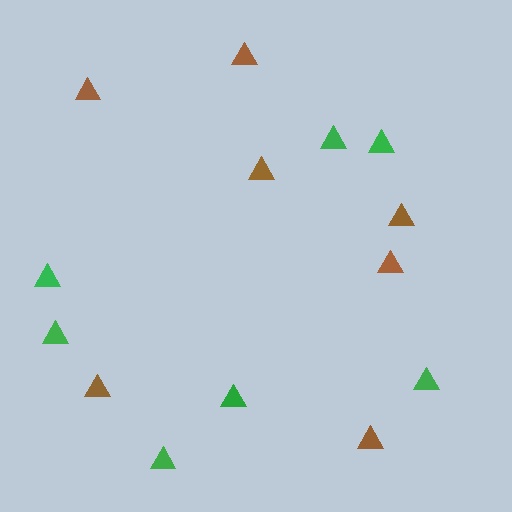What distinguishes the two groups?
There are 2 groups: one group of green triangles (7) and one group of brown triangles (7).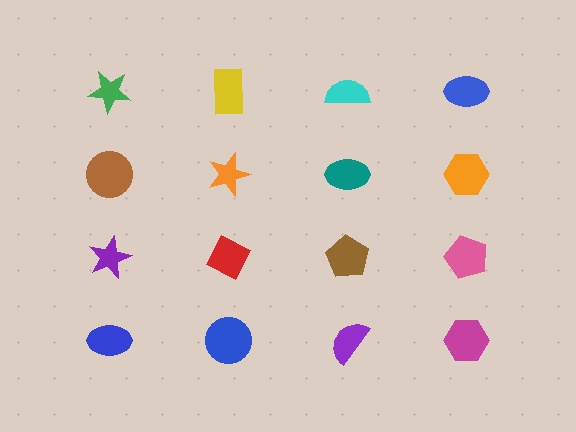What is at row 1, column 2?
A yellow rectangle.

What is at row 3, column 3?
A brown pentagon.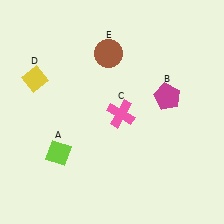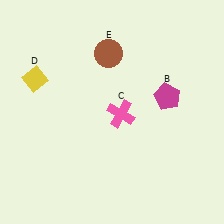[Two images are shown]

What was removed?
The lime diamond (A) was removed in Image 2.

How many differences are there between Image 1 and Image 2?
There is 1 difference between the two images.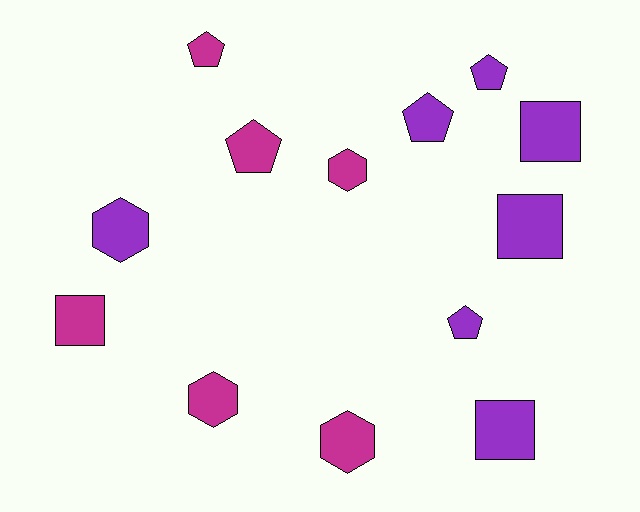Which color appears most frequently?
Purple, with 7 objects.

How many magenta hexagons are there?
There are 3 magenta hexagons.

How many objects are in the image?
There are 13 objects.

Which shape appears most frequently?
Pentagon, with 5 objects.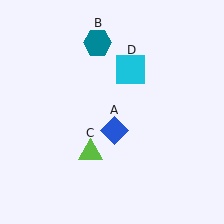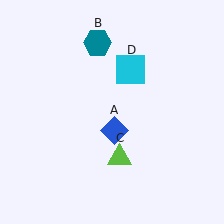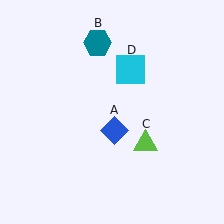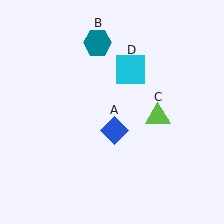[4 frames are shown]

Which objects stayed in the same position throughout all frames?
Blue diamond (object A) and teal hexagon (object B) and cyan square (object D) remained stationary.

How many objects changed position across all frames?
1 object changed position: lime triangle (object C).